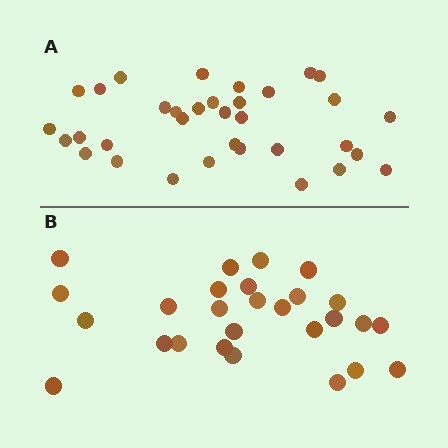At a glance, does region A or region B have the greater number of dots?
Region A (the top region) has more dots.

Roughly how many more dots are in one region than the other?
Region A has roughly 8 or so more dots than region B.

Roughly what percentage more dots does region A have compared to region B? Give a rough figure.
About 25% more.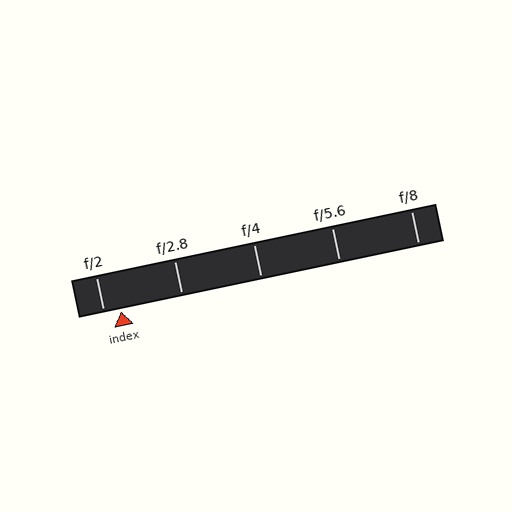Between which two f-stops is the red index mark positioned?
The index mark is between f/2 and f/2.8.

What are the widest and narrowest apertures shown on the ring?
The widest aperture shown is f/2 and the narrowest is f/8.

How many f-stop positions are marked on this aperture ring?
There are 5 f-stop positions marked.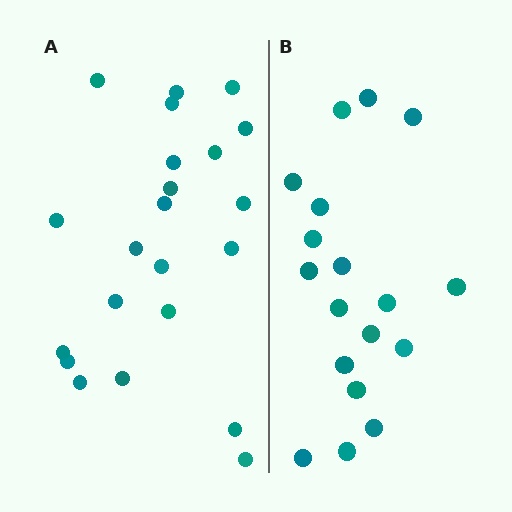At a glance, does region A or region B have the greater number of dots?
Region A (the left region) has more dots.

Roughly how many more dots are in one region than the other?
Region A has about 4 more dots than region B.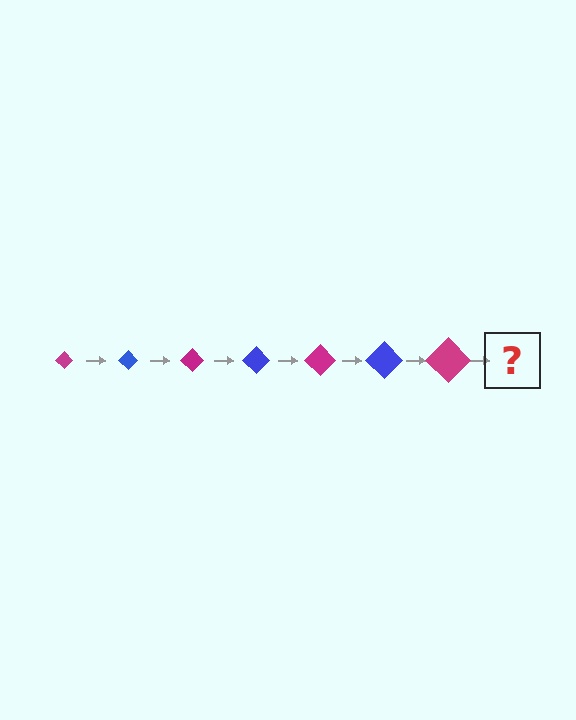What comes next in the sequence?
The next element should be a blue diamond, larger than the previous one.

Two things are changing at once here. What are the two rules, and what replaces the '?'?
The two rules are that the diamond grows larger each step and the color cycles through magenta and blue. The '?' should be a blue diamond, larger than the previous one.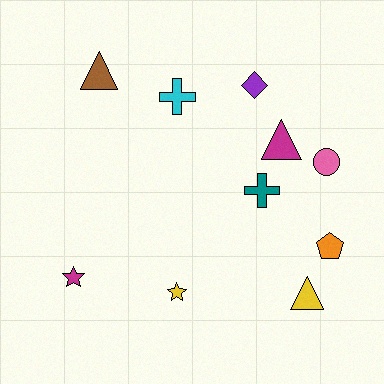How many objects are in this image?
There are 10 objects.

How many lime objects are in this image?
There are no lime objects.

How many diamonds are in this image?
There is 1 diamond.